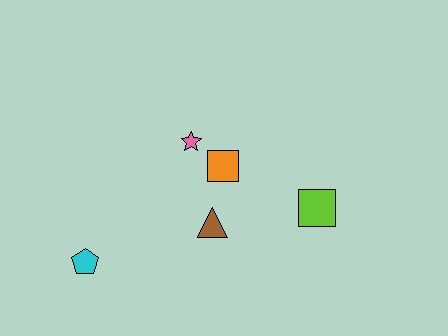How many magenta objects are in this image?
There are no magenta objects.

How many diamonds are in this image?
There are no diamonds.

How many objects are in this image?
There are 5 objects.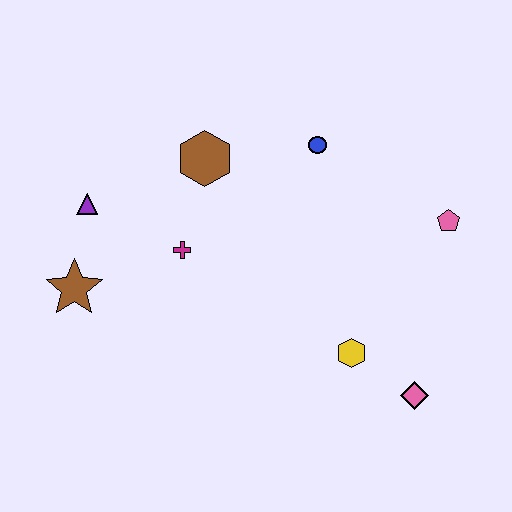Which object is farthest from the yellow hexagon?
The purple triangle is farthest from the yellow hexagon.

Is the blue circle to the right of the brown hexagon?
Yes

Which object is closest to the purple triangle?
The brown star is closest to the purple triangle.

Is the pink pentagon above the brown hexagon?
No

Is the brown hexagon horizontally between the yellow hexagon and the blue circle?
No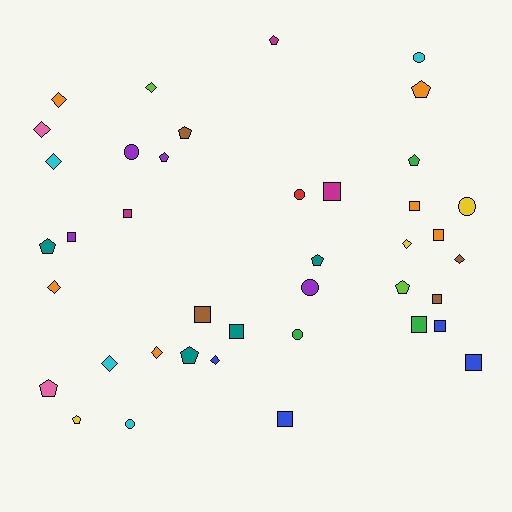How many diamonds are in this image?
There are 10 diamonds.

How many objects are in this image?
There are 40 objects.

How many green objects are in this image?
There are 3 green objects.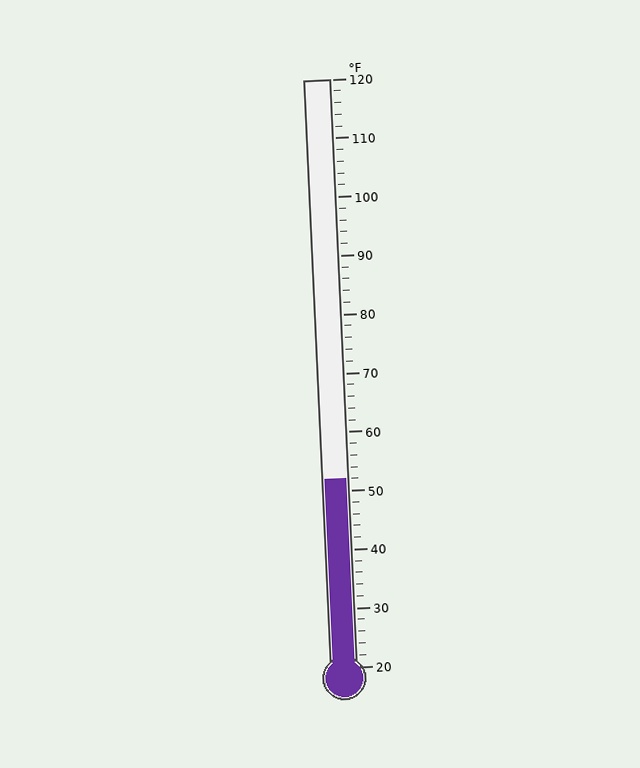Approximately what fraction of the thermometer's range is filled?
The thermometer is filled to approximately 30% of its range.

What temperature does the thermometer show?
The thermometer shows approximately 52°F.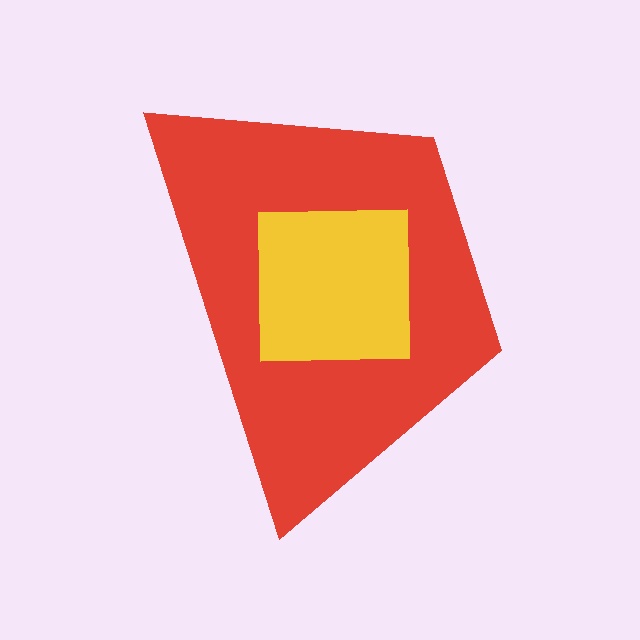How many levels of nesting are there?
2.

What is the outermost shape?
The red trapezoid.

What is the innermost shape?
The yellow square.